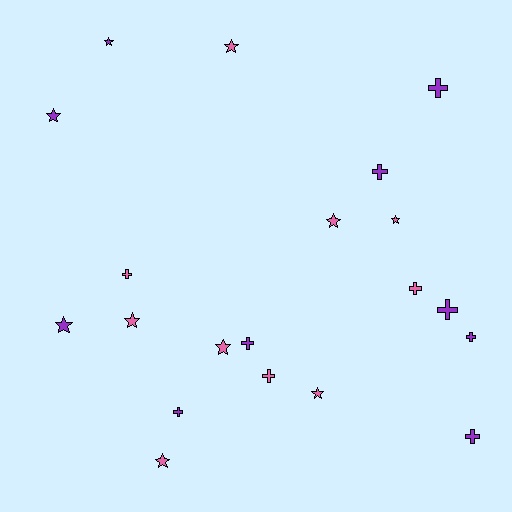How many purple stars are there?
There are 3 purple stars.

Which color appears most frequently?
Pink, with 10 objects.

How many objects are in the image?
There are 20 objects.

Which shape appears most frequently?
Cross, with 10 objects.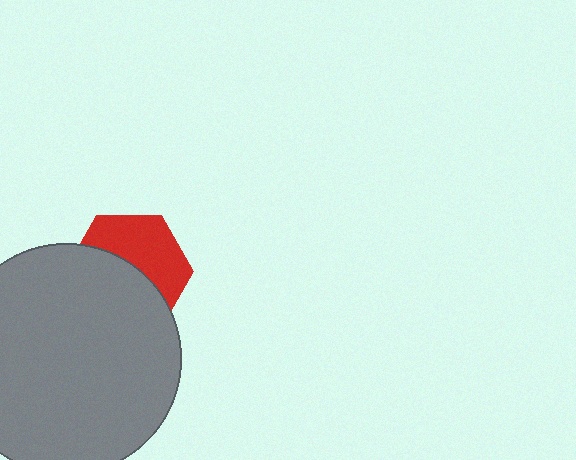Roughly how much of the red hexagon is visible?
About half of it is visible (roughly 47%).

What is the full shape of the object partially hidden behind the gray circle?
The partially hidden object is a red hexagon.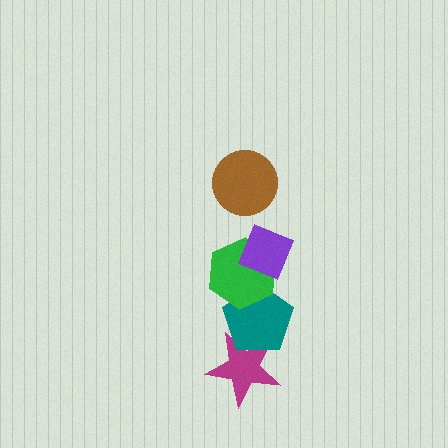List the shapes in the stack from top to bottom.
From top to bottom: the brown circle, the purple diamond, the green hexagon, the teal pentagon, the magenta star.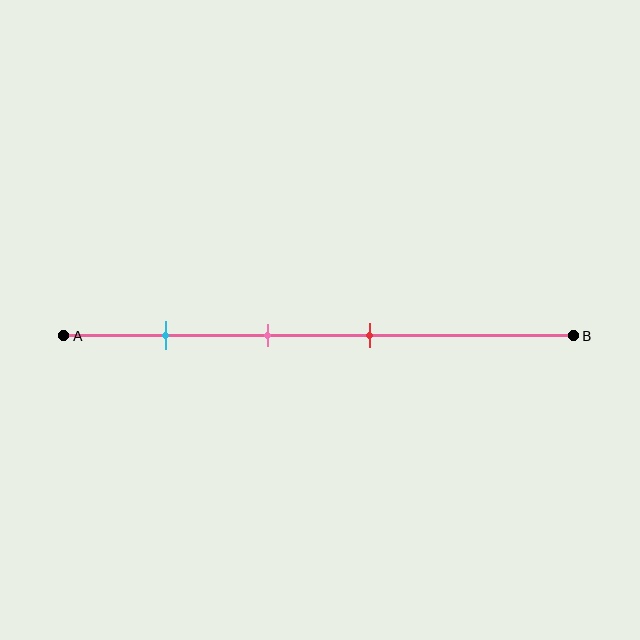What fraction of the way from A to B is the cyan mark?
The cyan mark is approximately 20% (0.2) of the way from A to B.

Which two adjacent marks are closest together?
The pink and red marks are the closest adjacent pair.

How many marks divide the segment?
There are 3 marks dividing the segment.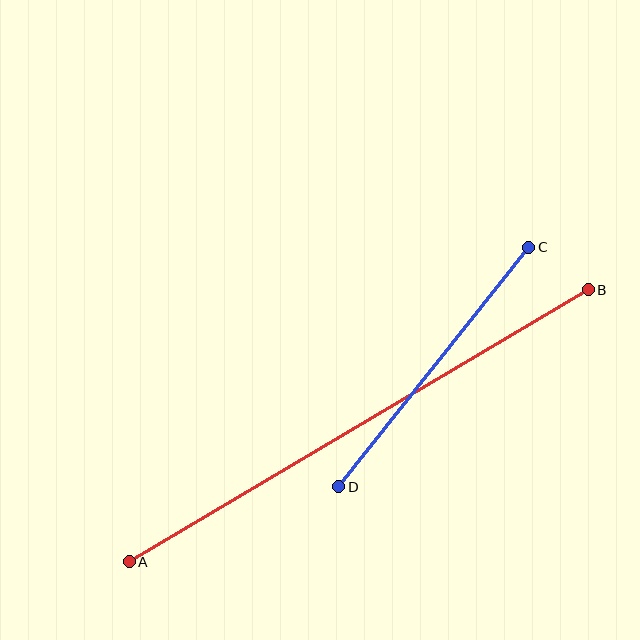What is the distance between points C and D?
The distance is approximately 305 pixels.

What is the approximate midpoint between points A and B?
The midpoint is at approximately (359, 426) pixels.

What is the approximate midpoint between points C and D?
The midpoint is at approximately (434, 367) pixels.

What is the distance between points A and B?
The distance is approximately 534 pixels.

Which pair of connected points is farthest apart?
Points A and B are farthest apart.